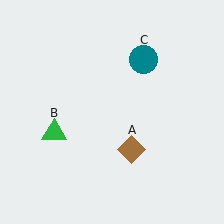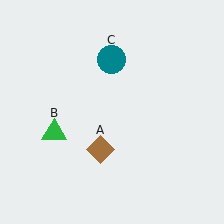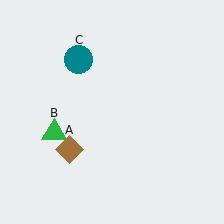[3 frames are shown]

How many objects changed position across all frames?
2 objects changed position: brown diamond (object A), teal circle (object C).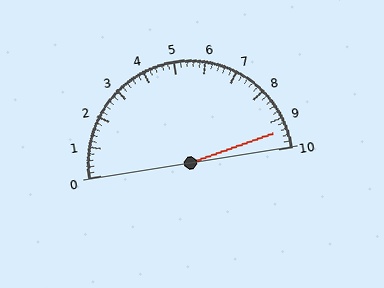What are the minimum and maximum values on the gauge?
The gauge ranges from 0 to 10.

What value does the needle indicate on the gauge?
The needle indicates approximately 9.4.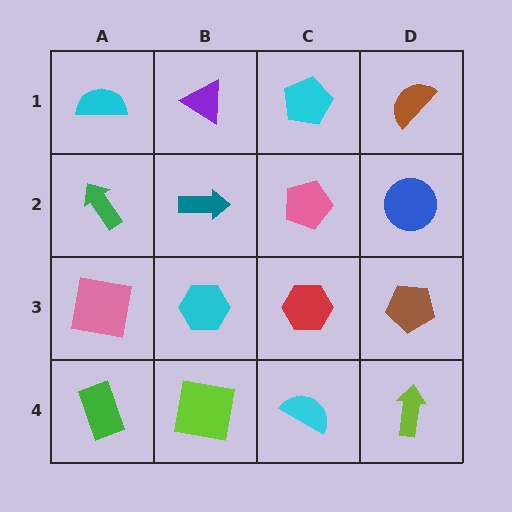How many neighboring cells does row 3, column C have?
4.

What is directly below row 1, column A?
A green arrow.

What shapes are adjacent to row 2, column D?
A brown semicircle (row 1, column D), a brown pentagon (row 3, column D), a pink pentagon (row 2, column C).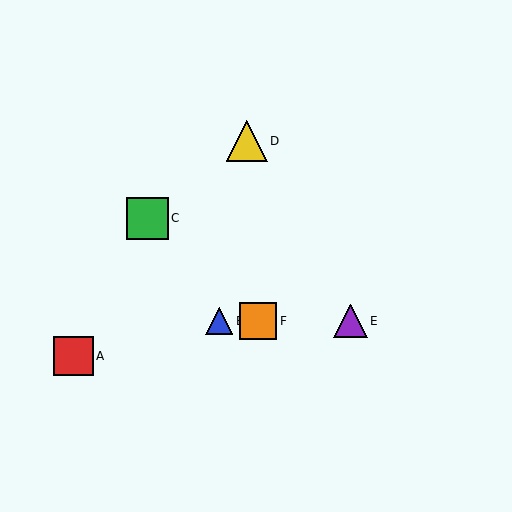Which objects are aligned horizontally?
Objects B, E, F are aligned horizontally.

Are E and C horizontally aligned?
No, E is at y≈321 and C is at y≈218.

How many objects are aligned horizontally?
3 objects (B, E, F) are aligned horizontally.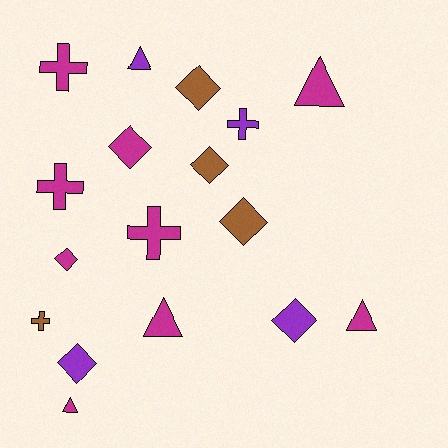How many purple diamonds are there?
There are 2 purple diamonds.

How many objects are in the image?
There are 17 objects.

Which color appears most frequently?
Magenta, with 9 objects.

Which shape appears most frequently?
Diamond, with 7 objects.